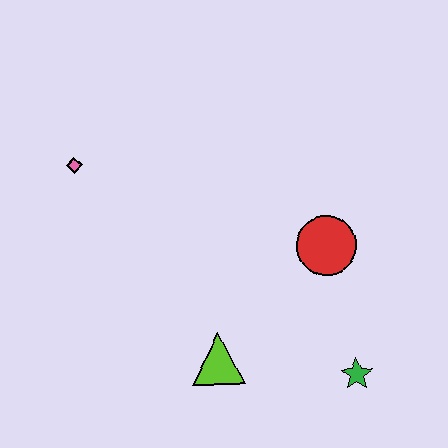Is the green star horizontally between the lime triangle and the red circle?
No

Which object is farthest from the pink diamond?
The green star is farthest from the pink diamond.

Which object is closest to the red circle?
The green star is closest to the red circle.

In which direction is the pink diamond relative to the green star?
The pink diamond is to the left of the green star.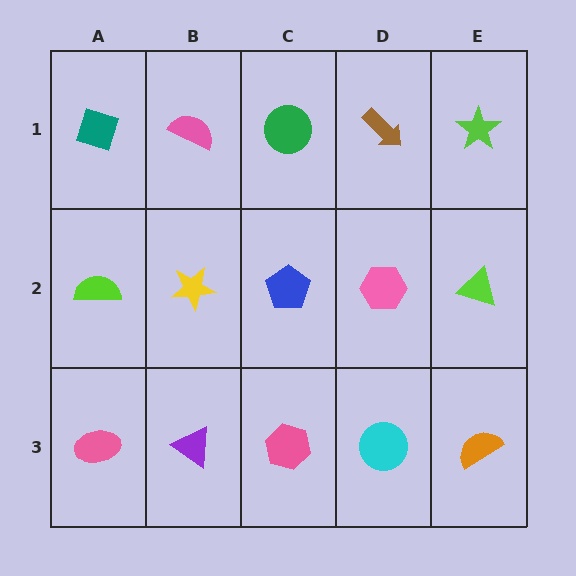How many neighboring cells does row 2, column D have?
4.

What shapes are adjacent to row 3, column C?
A blue pentagon (row 2, column C), a purple triangle (row 3, column B), a cyan circle (row 3, column D).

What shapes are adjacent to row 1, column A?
A lime semicircle (row 2, column A), a pink semicircle (row 1, column B).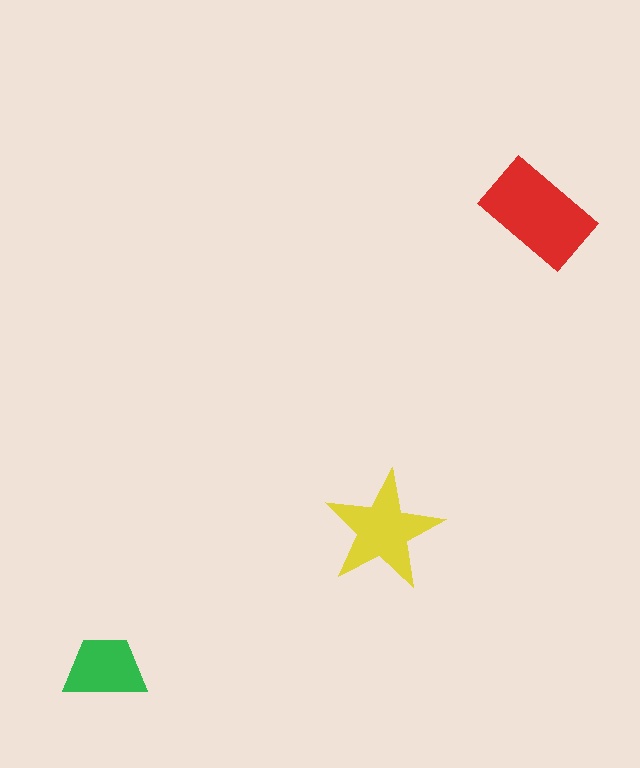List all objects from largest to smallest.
The red rectangle, the yellow star, the green trapezoid.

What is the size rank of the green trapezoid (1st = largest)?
3rd.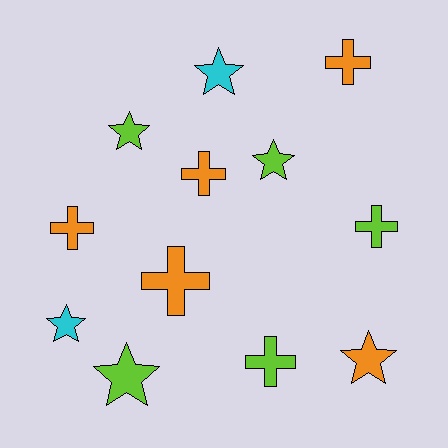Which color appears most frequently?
Orange, with 5 objects.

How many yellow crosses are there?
There are no yellow crosses.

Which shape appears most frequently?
Star, with 6 objects.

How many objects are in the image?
There are 12 objects.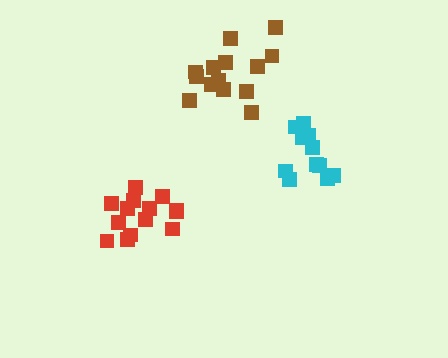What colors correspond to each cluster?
The clusters are colored: cyan, red, brown.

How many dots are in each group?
Group 1: 11 dots, Group 2: 14 dots, Group 3: 15 dots (40 total).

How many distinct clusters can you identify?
There are 3 distinct clusters.